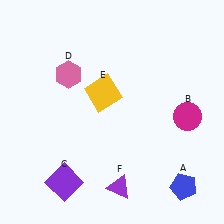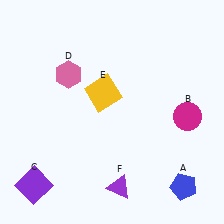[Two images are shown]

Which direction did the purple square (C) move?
The purple square (C) moved left.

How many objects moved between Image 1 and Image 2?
1 object moved between the two images.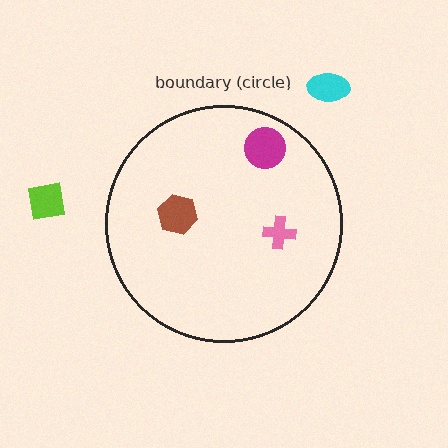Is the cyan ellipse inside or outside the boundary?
Outside.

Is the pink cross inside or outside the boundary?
Inside.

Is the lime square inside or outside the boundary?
Outside.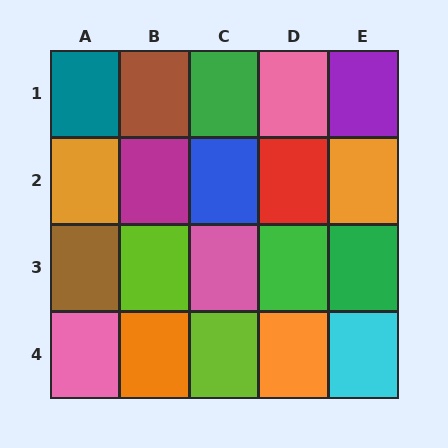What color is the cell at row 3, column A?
Brown.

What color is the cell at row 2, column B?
Magenta.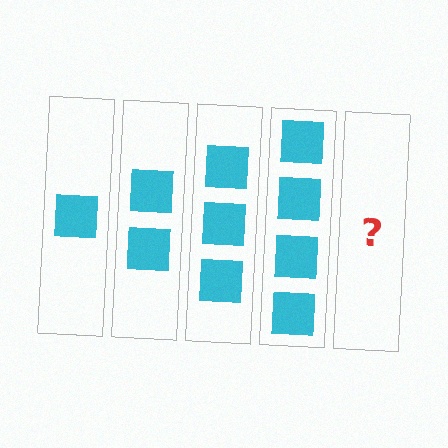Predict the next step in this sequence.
The next step is 5 squares.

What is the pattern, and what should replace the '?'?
The pattern is that each step adds one more square. The '?' should be 5 squares.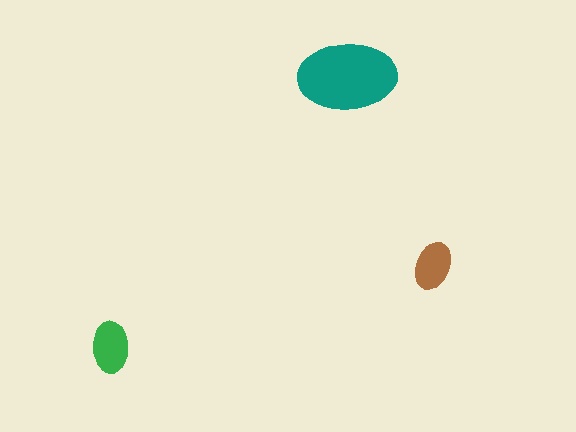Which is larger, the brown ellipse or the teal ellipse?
The teal one.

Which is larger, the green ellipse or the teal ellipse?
The teal one.